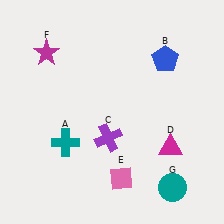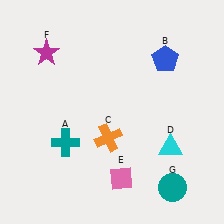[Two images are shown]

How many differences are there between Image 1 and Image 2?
There are 2 differences between the two images.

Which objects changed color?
C changed from purple to orange. D changed from magenta to cyan.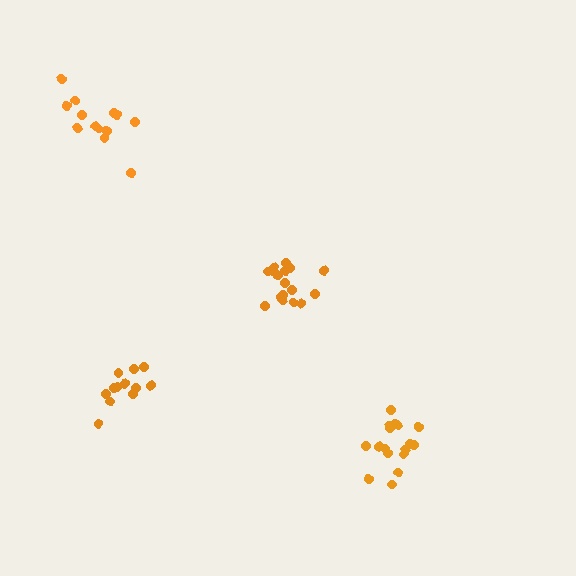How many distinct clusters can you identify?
There are 4 distinct clusters.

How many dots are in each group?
Group 1: 12 dots, Group 2: 18 dots, Group 3: 17 dots, Group 4: 13 dots (60 total).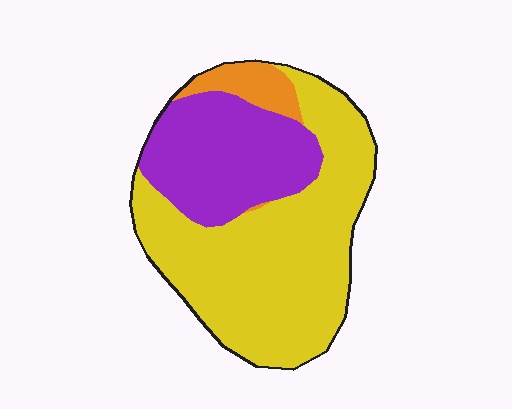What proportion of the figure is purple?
Purple takes up about one third (1/3) of the figure.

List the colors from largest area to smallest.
From largest to smallest: yellow, purple, orange.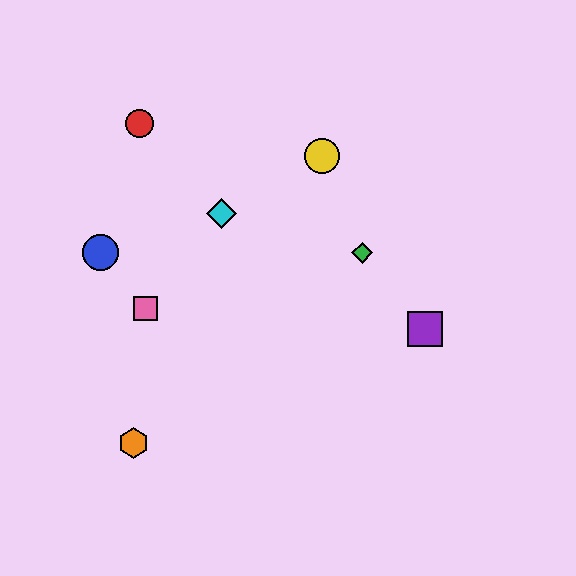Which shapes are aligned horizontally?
The blue circle, the green diamond are aligned horizontally.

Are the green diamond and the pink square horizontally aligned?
No, the green diamond is at y≈253 and the pink square is at y≈308.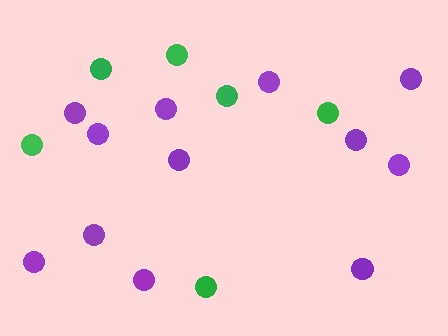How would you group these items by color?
There are 2 groups: one group of green circles (6) and one group of purple circles (12).